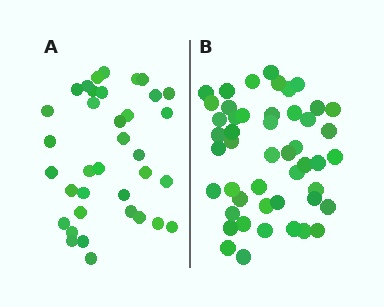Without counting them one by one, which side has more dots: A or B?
Region B (the right region) has more dots.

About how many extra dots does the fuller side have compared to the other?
Region B has roughly 12 or so more dots than region A.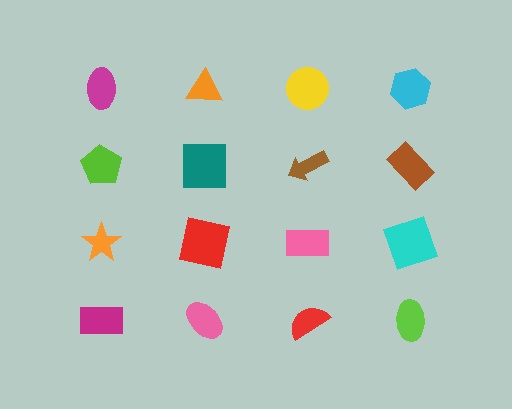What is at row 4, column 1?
A magenta rectangle.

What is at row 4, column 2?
A pink ellipse.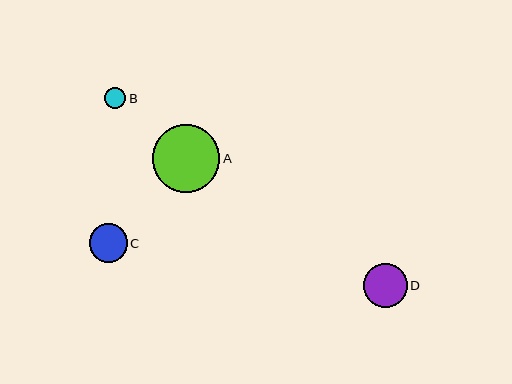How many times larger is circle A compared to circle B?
Circle A is approximately 3.1 times the size of circle B.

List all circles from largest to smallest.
From largest to smallest: A, D, C, B.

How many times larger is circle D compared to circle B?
Circle D is approximately 2.0 times the size of circle B.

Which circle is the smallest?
Circle B is the smallest with a size of approximately 22 pixels.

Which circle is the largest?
Circle A is the largest with a size of approximately 68 pixels.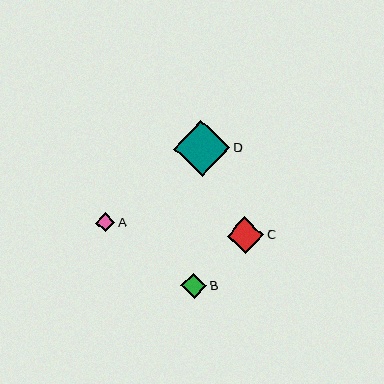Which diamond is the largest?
Diamond D is the largest with a size of approximately 56 pixels.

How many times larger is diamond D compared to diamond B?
Diamond D is approximately 2.2 times the size of diamond B.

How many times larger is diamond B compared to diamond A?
Diamond B is approximately 1.4 times the size of diamond A.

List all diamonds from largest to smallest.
From largest to smallest: D, C, B, A.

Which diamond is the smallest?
Diamond A is the smallest with a size of approximately 19 pixels.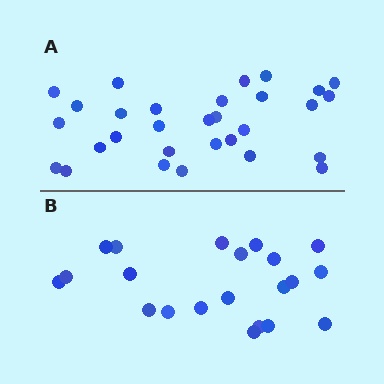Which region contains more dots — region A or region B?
Region A (the top region) has more dots.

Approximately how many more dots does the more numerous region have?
Region A has roughly 8 or so more dots than region B.